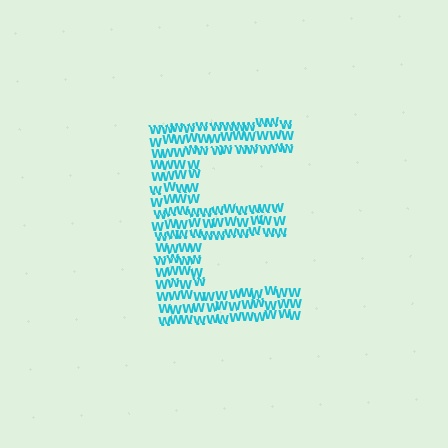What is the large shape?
The large shape is the letter E.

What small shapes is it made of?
It is made of small letter W's.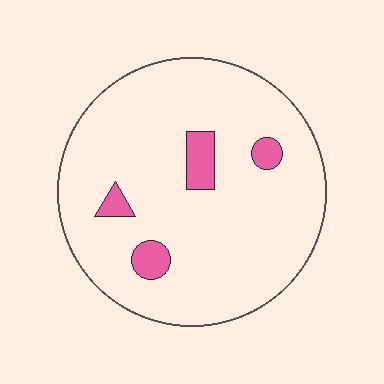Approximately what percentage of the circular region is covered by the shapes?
Approximately 10%.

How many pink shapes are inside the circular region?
4.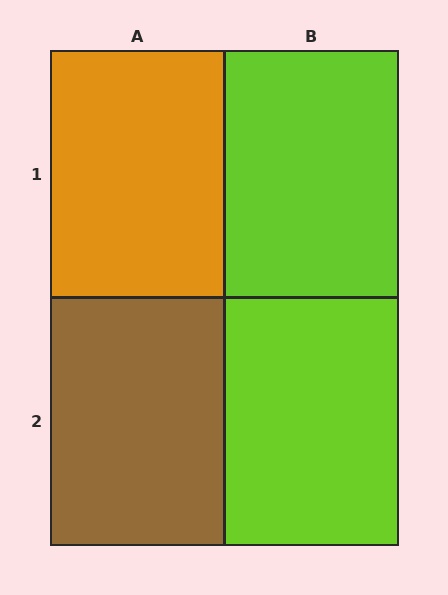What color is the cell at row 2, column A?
Brown.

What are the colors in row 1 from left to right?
Orange, lime.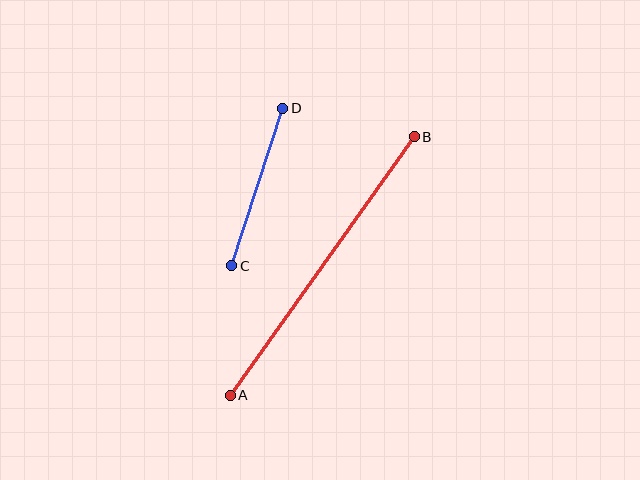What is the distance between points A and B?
The distance is approximately 318 pixels.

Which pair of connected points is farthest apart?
Points A and B are farthest apart.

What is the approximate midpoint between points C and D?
The midpoint is at approximately (257, 187) pixels.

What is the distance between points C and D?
The distance is approximately 165 pixels.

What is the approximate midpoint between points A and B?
The midpoint is at approximately (322, 266) pixels.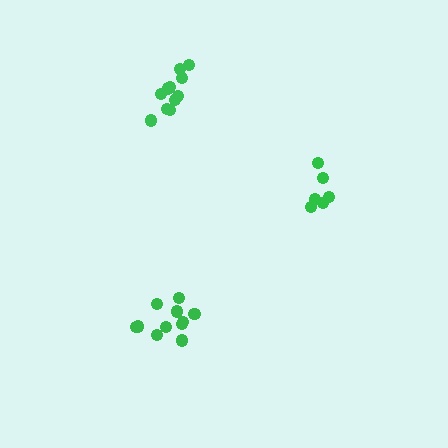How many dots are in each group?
Group 1: 11 dots, Group 2: 6 dots, Group 3: 11 dots (28 total).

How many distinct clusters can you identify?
There are 3 distinct clusters.